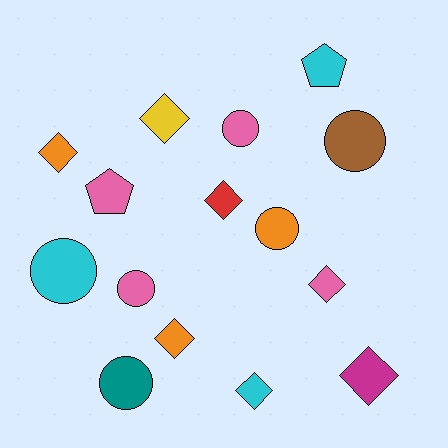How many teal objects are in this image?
There is 1 teal object.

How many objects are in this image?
There are 15 objects.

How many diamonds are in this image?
There are 7 diamonds.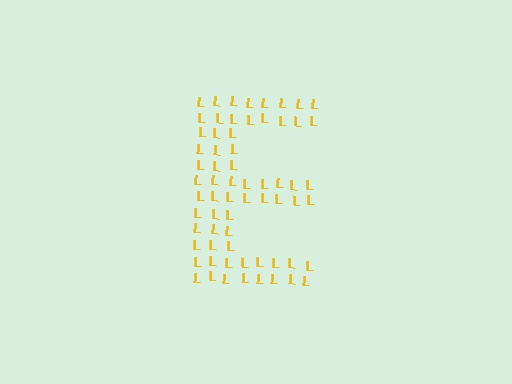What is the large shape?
The large shape is the letter E.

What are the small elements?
The small elements are letter L's.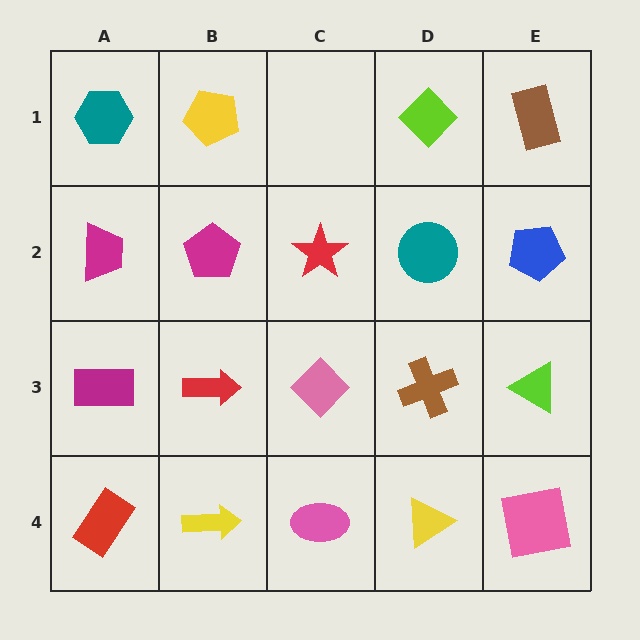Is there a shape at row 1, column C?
No, that cell is empty.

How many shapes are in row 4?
5 shapes.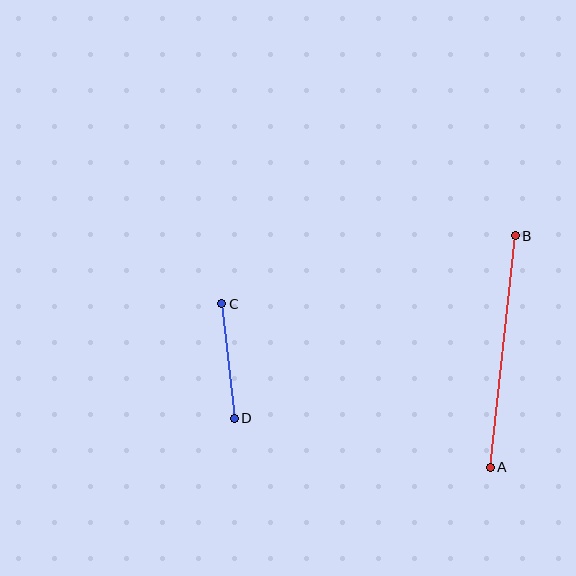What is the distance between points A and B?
The distance is approximately 233 pixels.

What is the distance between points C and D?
The distance is approximately 116 pixels.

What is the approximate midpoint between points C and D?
The midpoint is at approximately (228, 361) pixels.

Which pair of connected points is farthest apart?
Points A and B are farthest apart.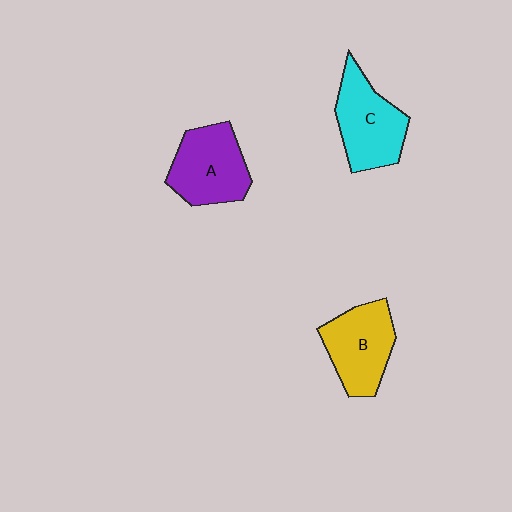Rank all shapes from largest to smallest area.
From largest to smallest: C (cyan), A (purple), B (yellow).